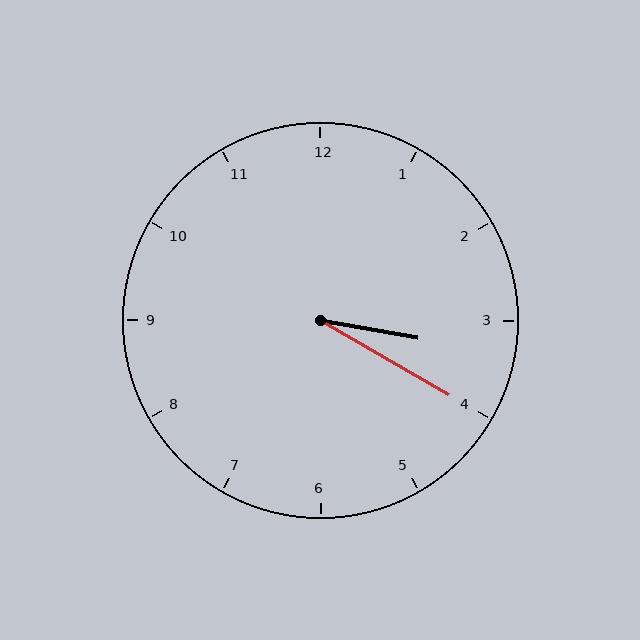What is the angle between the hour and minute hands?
Approximately 20 degrees.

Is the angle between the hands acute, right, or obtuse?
It is acute.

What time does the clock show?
3:20.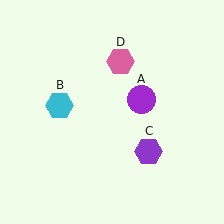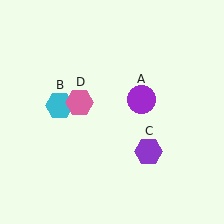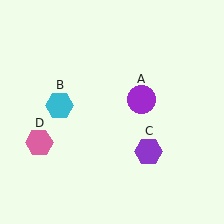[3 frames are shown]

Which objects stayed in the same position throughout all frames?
Purple circle (object A) and cyan hexagon (object B) and purple hexagon (object C) remained stationary.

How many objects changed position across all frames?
1 object changed position: pink hexagon (object D).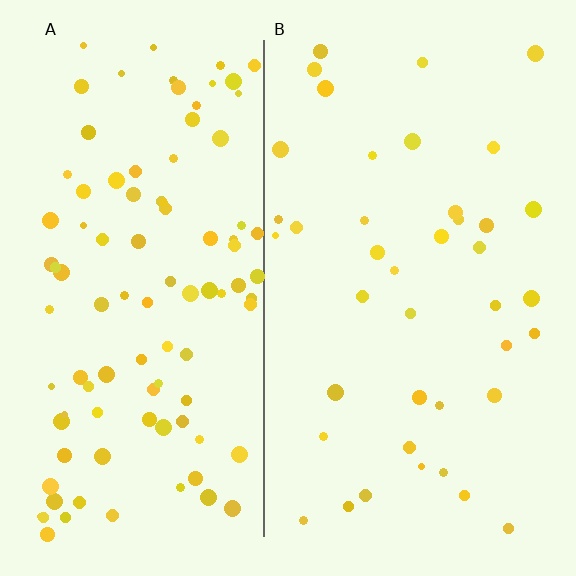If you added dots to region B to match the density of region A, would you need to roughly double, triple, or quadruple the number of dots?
Approximately double.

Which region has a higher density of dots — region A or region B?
A (the left).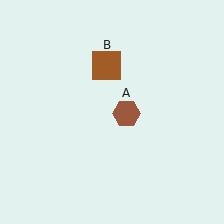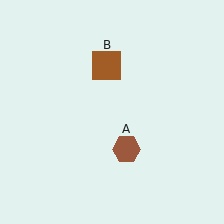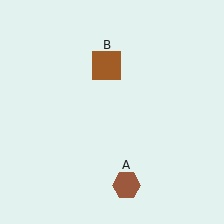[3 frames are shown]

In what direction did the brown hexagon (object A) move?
The brown hexagon (object A) moved down.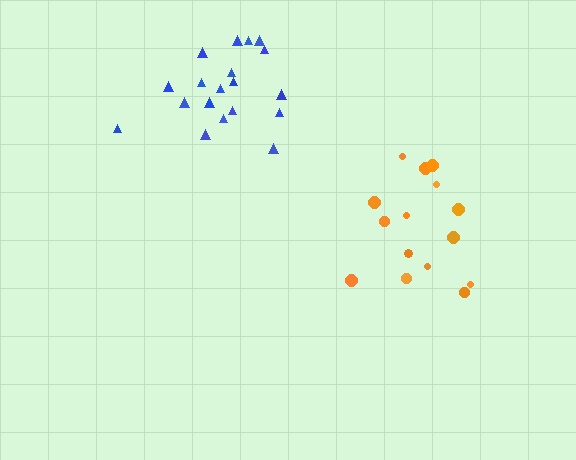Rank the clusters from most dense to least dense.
blue, orange.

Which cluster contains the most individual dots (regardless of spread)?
Blue (19).